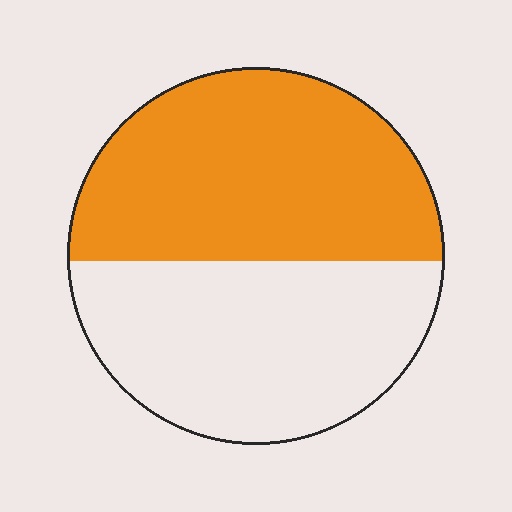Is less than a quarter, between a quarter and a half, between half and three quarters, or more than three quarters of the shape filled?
Between half and three quarters.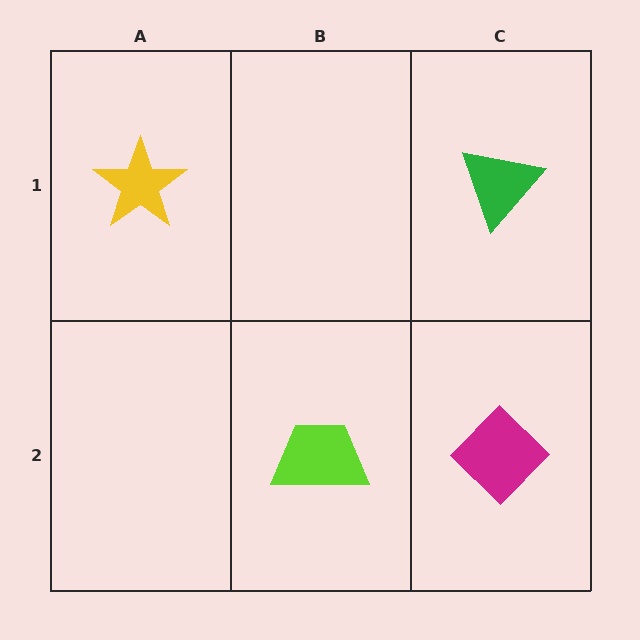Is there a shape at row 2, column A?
No, that cell is empty.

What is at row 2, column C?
A magenta diamond.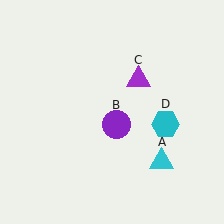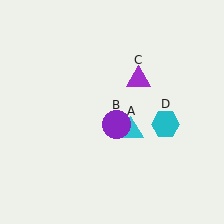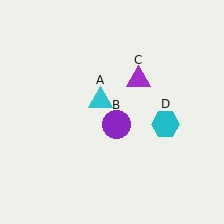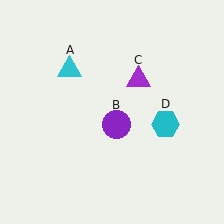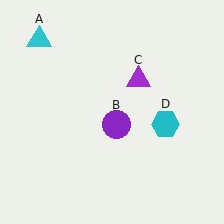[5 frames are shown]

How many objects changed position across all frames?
1 object changed position: cyan triangle (object A).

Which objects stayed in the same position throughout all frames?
Purple circle (object B) and purple triangle (object C) and cyan hexagon (object D) remained stationary.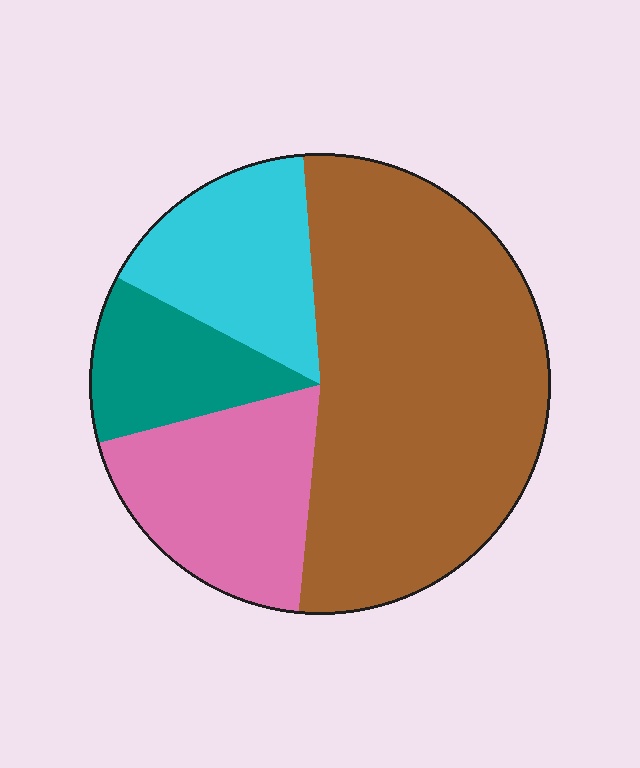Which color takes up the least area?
Teal, at roughly 10%.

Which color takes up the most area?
Brown, at roughly 55%.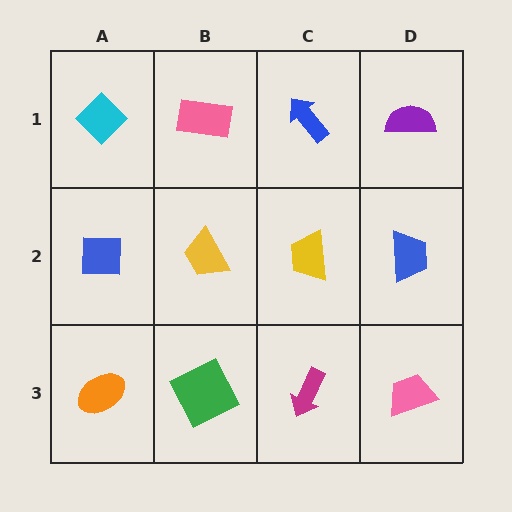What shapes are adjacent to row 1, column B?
A yellow trapezoid (row 2, column B), a cyan diamond (row 1, column A), a blue arrow (row 1, column C).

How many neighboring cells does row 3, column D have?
2.